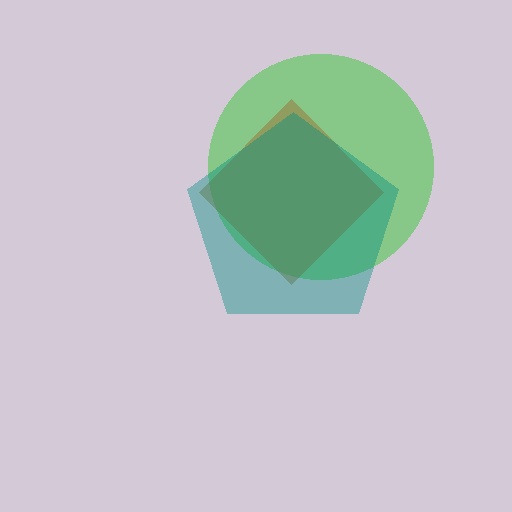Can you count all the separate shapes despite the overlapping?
Yes, there are 3 separate shapes.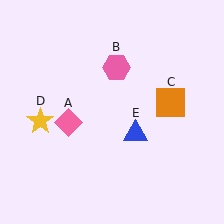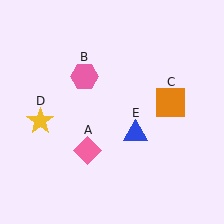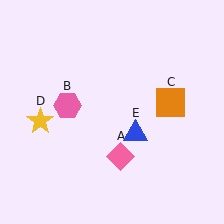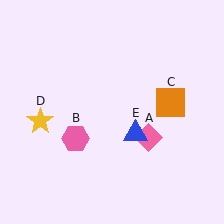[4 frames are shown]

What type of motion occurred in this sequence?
The pink diamond (object A), pink hexagon (object B) rotated counterclockwise around the center of the scene.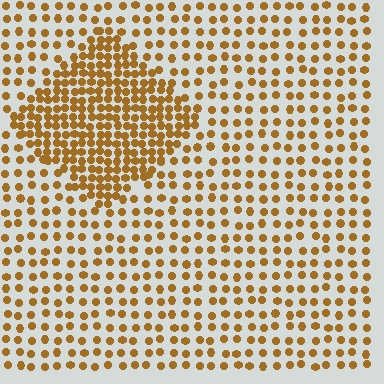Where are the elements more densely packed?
The elements are more densely packed inside the diamond boundary.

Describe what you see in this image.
The image contains small brown elements arranged at two different densities. A diamond-shaped region is visible where the elements are more densely packed than the surrounding area.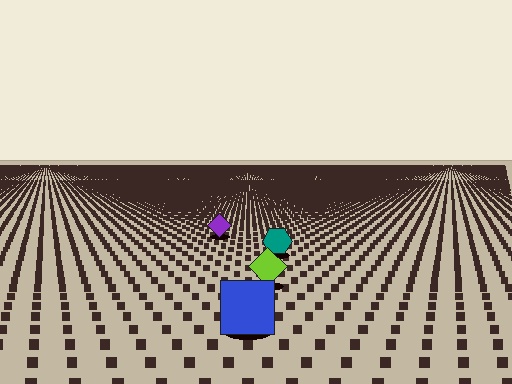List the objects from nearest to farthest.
From nearest to farthest: the blue square, the lime diamond, the teal hexagon, the purple diamond.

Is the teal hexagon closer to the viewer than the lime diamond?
No. The lime diamond is closer — you can tell from the texture gradient: the ground texture is coarser near it.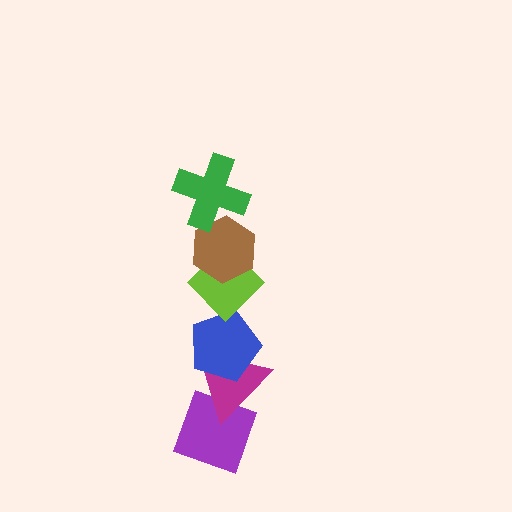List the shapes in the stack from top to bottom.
From top to bottom: the green cross, the brown hexagon, the lime diamond, the blue pentagon, the magenta triangle, the purple diamond.